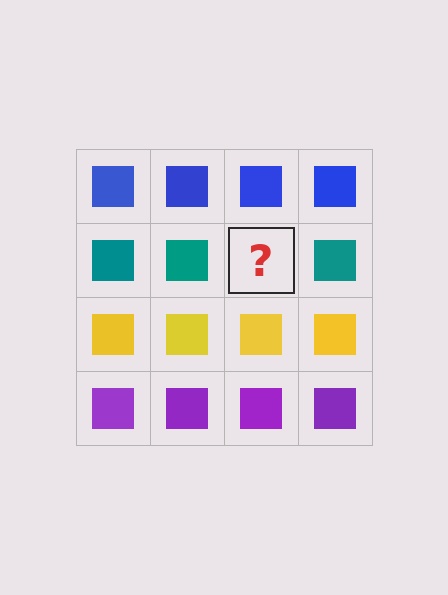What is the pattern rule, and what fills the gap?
The rule is that each row has a consistent color. The gap should be filled with a teal square.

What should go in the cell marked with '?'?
The missing cell should contain a teal square.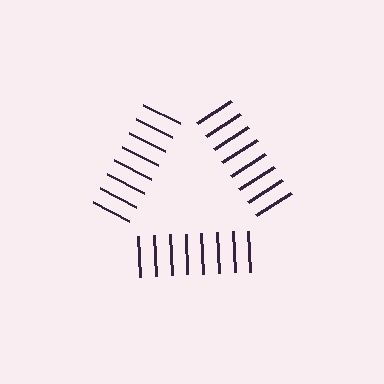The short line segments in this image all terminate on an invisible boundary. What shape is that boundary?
An illusory triangle — the line segments terminate on its edges but no continuous stroke is drawn.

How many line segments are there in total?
24 — 8 along each of the 3 edges.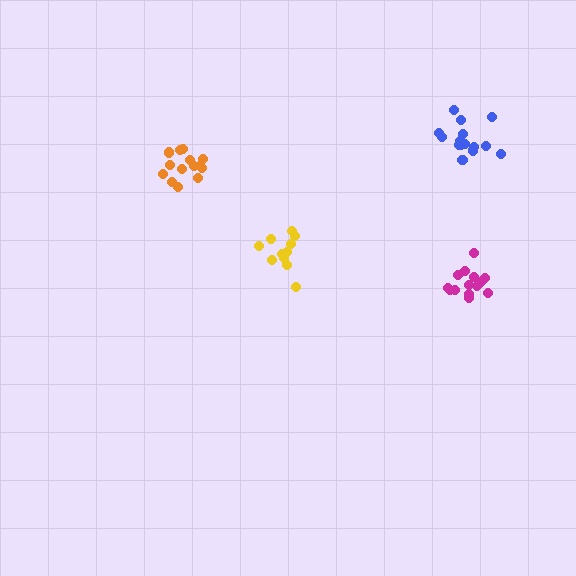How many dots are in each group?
Group 1: 15 dots, Group 2: 11 dots, Group 3: 14 dots, Group 4: 14 dots (54 total).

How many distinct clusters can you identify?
There are 4 distinct clusters.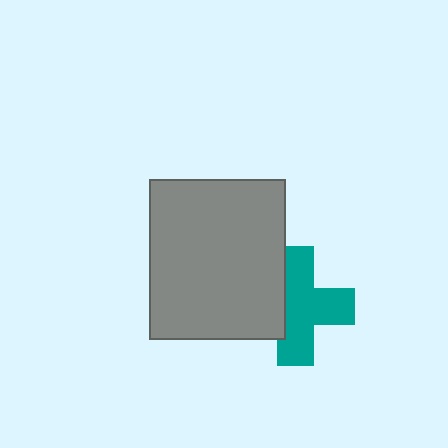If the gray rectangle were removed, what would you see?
You would see the complete teal cross.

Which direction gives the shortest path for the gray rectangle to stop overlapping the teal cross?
Moving left gives the shortest separation.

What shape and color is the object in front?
The object in front is a gray rectangle.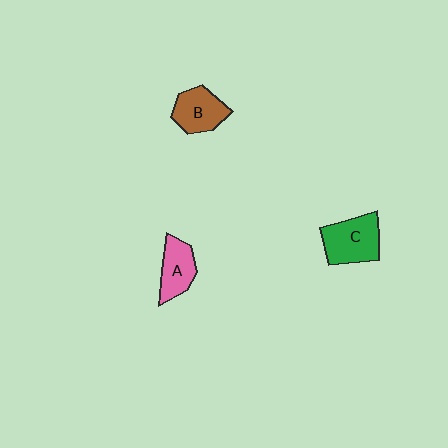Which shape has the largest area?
Shape C (green).